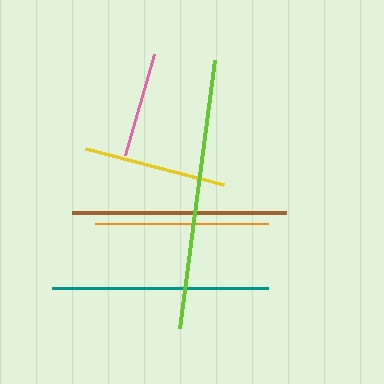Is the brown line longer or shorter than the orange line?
The brown line is longer than the orange line.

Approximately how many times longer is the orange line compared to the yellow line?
The orange line is approximately 1.2 times the length of the yellow line.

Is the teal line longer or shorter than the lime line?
The lime line is longer than the teal line.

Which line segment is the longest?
The lime line is the longest at approximately 270 pixels.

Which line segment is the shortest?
The pink line is the shortest at approximately 105 pixels.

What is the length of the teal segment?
The teal segment is approximately 216 pixels long.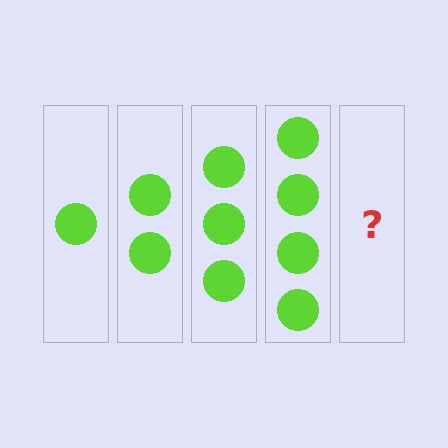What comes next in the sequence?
The next element should be 5 circles.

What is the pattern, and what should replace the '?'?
The pattern is that each step adds one more circle. The '?' should be 5 circles.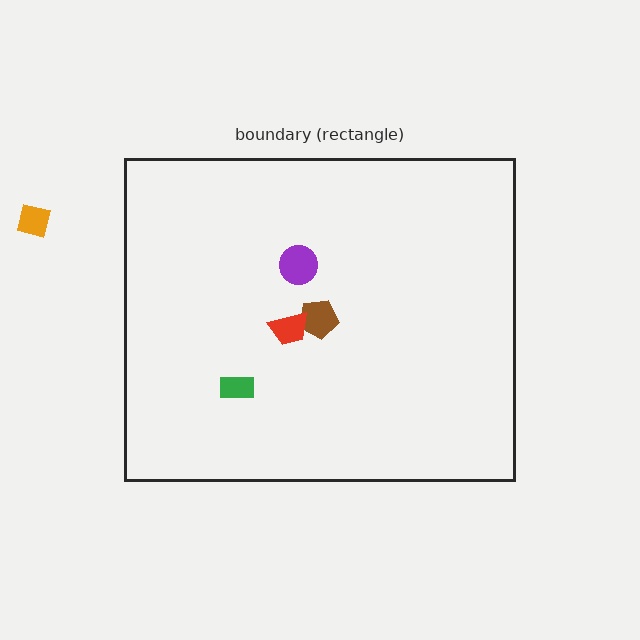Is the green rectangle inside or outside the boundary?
Inside.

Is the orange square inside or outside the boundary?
Outside.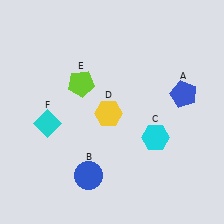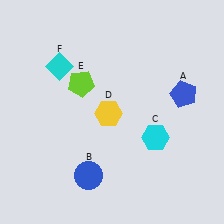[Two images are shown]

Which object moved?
The cyan diamond (F) moved up.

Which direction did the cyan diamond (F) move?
The cyan diamond (F) moved up.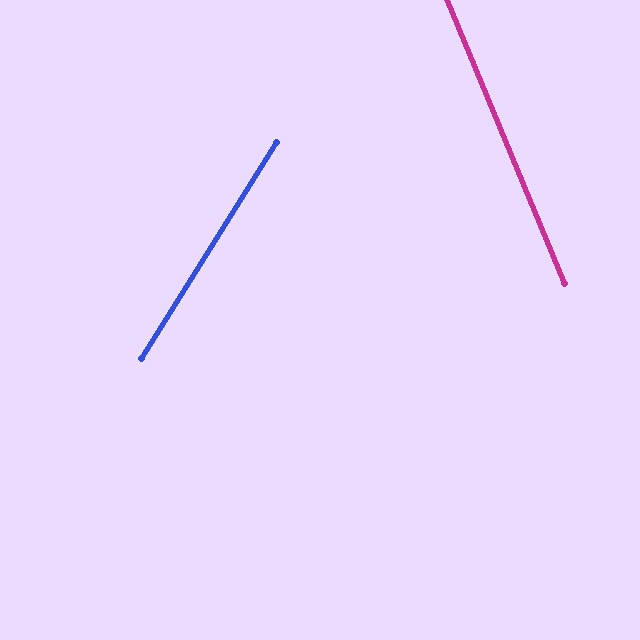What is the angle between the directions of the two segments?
Approximately 54 degrees.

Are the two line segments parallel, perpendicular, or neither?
Neither parallel nor perpendicular — they differ by about 54°.